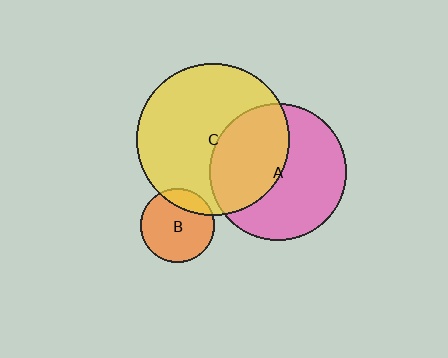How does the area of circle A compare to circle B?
Approximately 3.4 times.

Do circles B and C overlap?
Yes.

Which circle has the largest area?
Circle C (yellow).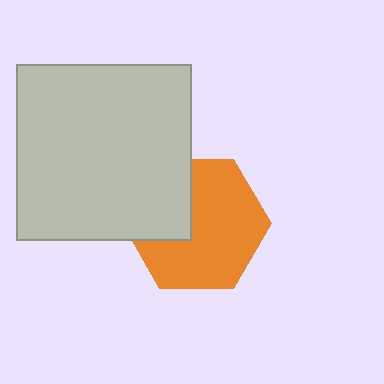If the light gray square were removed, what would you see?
You would see the complete orange hexagon.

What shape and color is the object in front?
The object in front is a light gray square.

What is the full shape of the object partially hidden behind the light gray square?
The partially hidden object is an orange hexagon.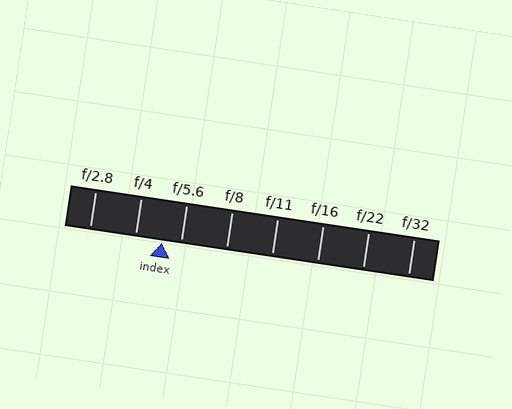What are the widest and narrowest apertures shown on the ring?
The widest aperture shown is f/2.8 and the narrowest is f/32.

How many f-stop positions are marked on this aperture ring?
There are 8 f-stop positions marked.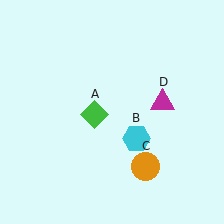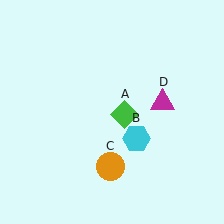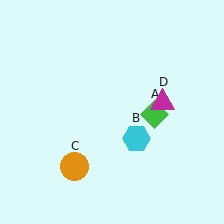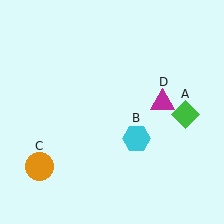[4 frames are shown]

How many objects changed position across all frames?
2 objects changed position: green diamond (object A), orange circle (object C).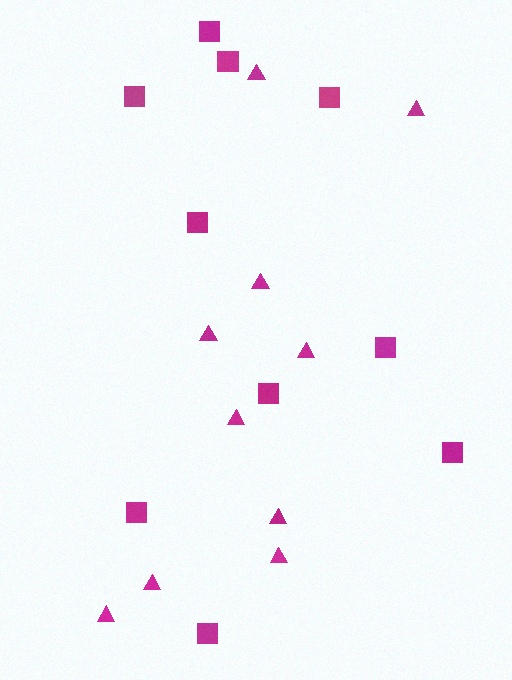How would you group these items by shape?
There are 2 groups: one group of squares (10) and one group of triangles (10).